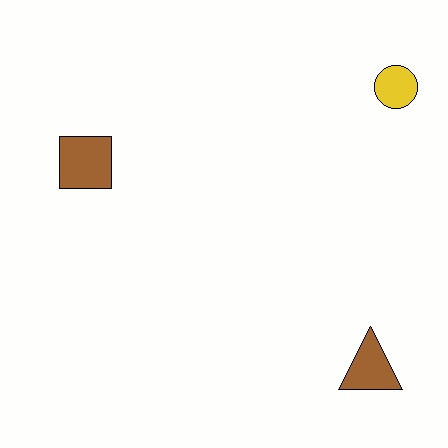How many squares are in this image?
There is 1 square.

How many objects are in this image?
There are 3 objects.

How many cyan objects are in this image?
There are no cyan objects.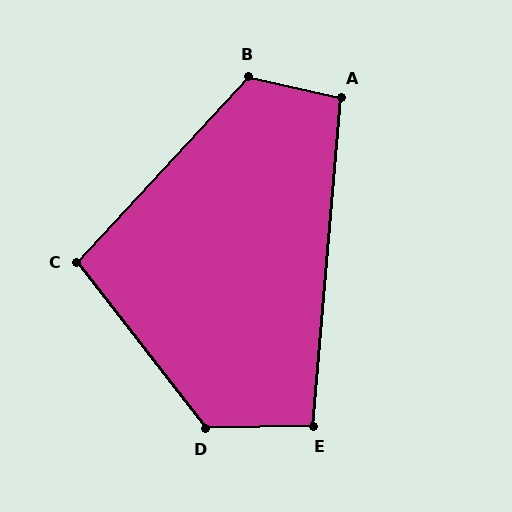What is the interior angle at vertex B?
Approximately 120 degrees (obtuse).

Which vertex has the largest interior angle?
D, at approximately 127 degrees.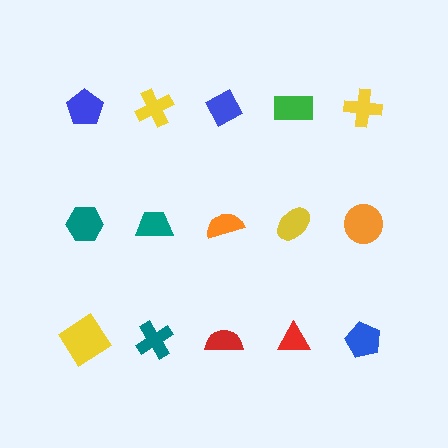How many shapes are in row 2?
5 shapes.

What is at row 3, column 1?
A yellow diamond.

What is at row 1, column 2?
A yellow cross.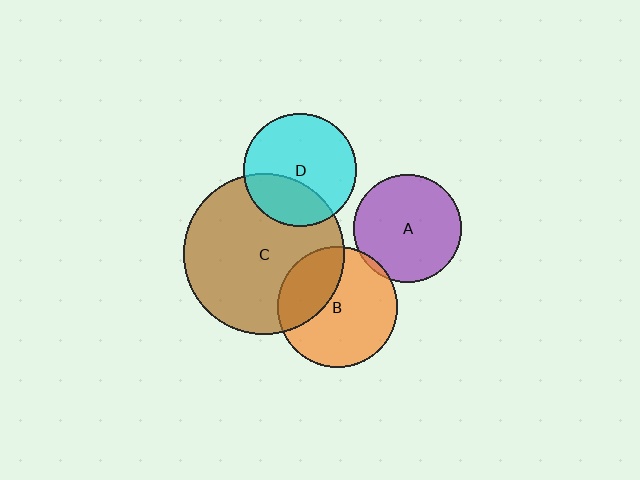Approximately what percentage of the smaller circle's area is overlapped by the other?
Approximately 30%.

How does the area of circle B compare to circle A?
Approximately 1.2 times.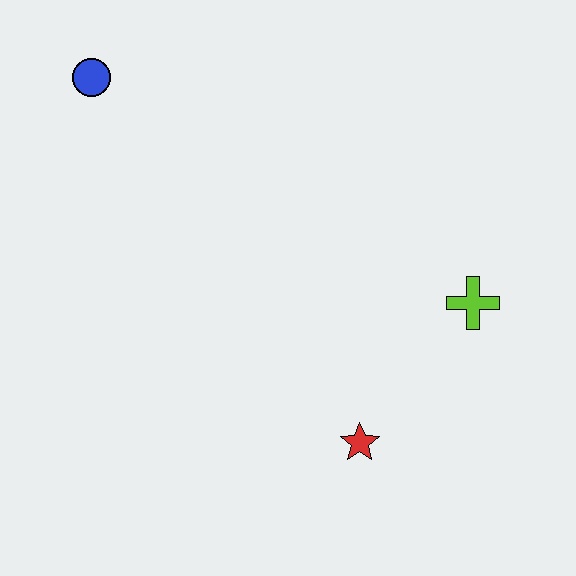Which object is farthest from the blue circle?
The red star is farthest from the blue circle.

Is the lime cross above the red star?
Yes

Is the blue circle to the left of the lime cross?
Yes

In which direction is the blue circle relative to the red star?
The blue circle is above the red star.